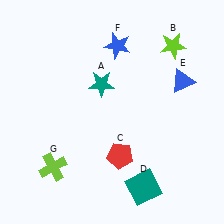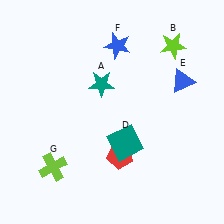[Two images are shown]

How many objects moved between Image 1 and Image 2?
1 object moved between the two images.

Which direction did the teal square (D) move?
The teal square (D) moved up.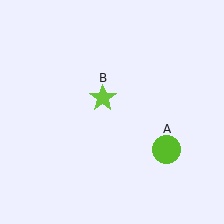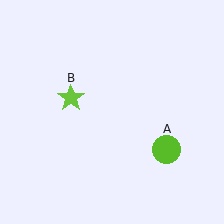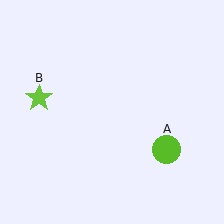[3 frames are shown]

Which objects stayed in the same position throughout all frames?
Lime circle (object A) remained stationary.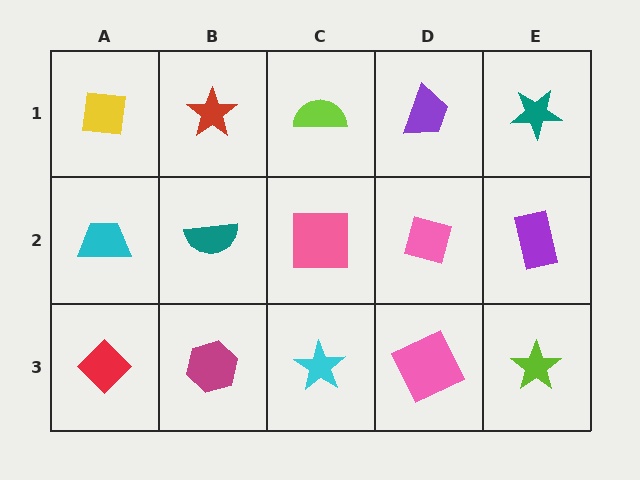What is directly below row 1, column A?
A cyan trapezoid.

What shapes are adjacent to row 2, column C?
A lime semicircle (row 1, column C), a cyan star (row 3, column C), a teal semicircle (row 2, column B), a pink square (row 2, column D).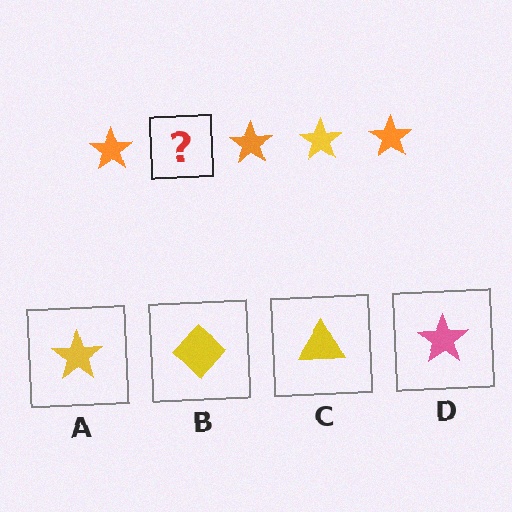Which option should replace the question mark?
Option A.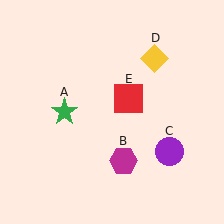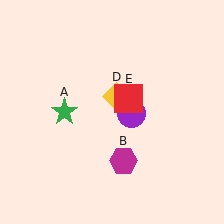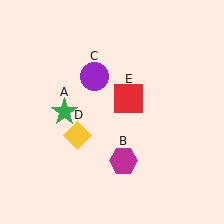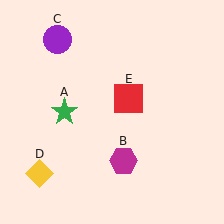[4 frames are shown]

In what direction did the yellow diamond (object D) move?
The yellow diamond (object D) moved down and to the left.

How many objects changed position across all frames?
2 objects changed position: purple circle (object C), yellow diamond (object D).